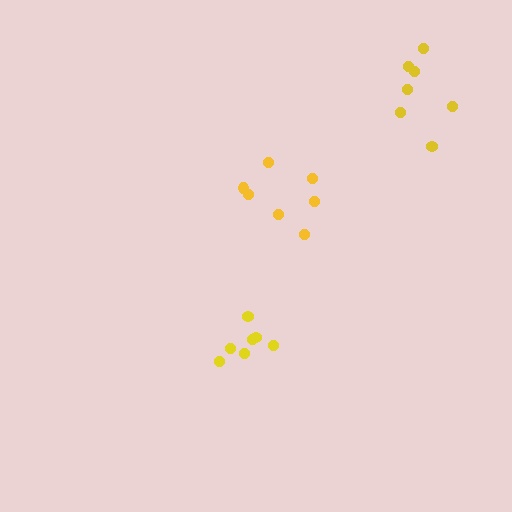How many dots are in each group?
Group 1: 7 dots, Group 2: 7 dots, Group 3: 7 dots (21 total).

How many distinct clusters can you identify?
There are 3 distinct clusters.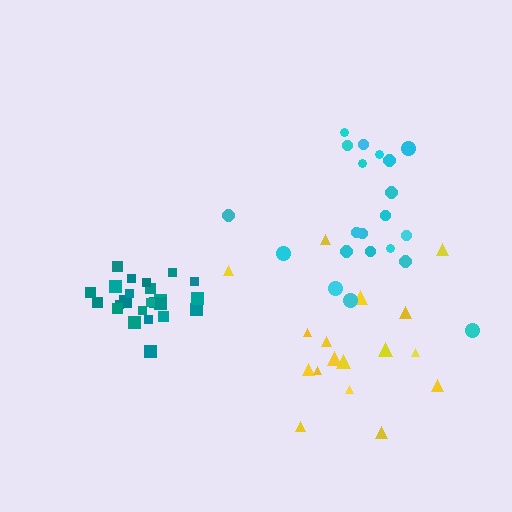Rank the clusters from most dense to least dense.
teal, cyan, yellow.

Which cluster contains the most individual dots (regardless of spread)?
Teal (24).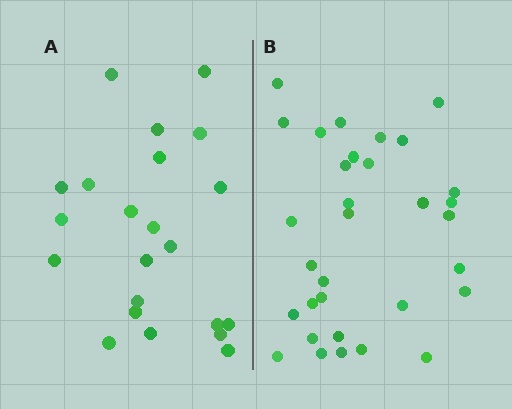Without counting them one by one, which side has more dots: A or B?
Region B (the right region) has more dots.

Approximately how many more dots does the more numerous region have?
Region B has roughly 10 or so more dots than region A.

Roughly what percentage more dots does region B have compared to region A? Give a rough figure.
About 45% more.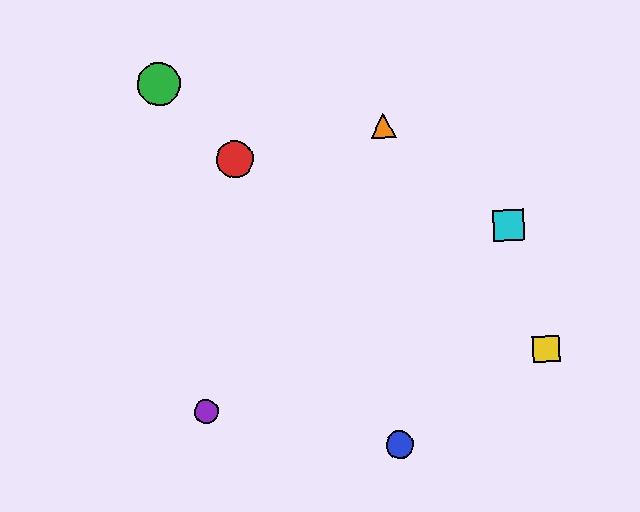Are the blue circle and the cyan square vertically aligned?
No, the blue circle is at x≈400 and the cyan square is at x≈508.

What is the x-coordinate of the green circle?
The green circle is at x≈159.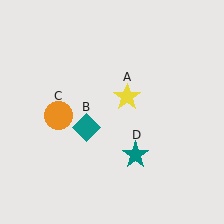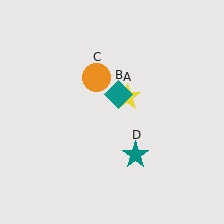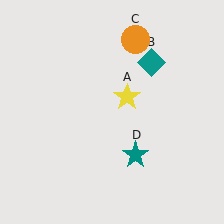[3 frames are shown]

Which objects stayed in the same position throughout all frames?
Yellow star (object A) and teal star (object D) remained stationary.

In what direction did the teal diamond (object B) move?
The teal diamond (object B) moved up and to the right.